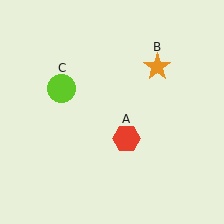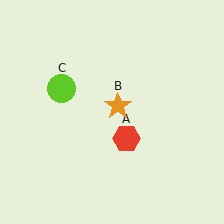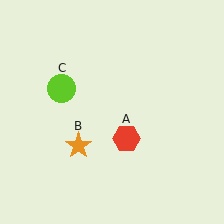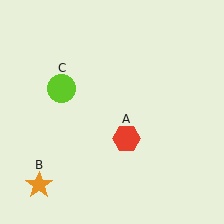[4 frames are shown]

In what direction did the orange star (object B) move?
The orange star (object B) moved down and to the left.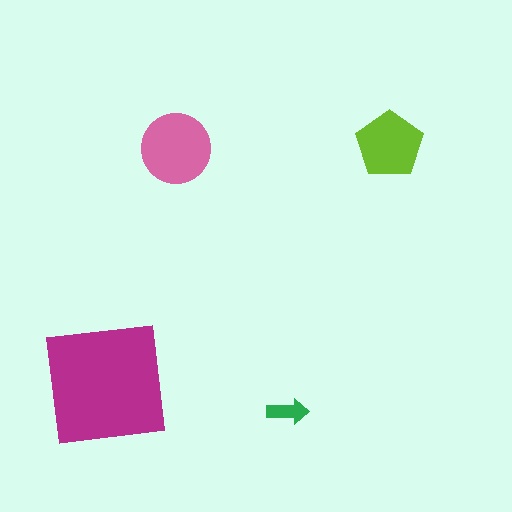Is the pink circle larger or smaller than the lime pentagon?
Larger.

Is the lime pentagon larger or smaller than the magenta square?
Smaller.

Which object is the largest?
The magenta square.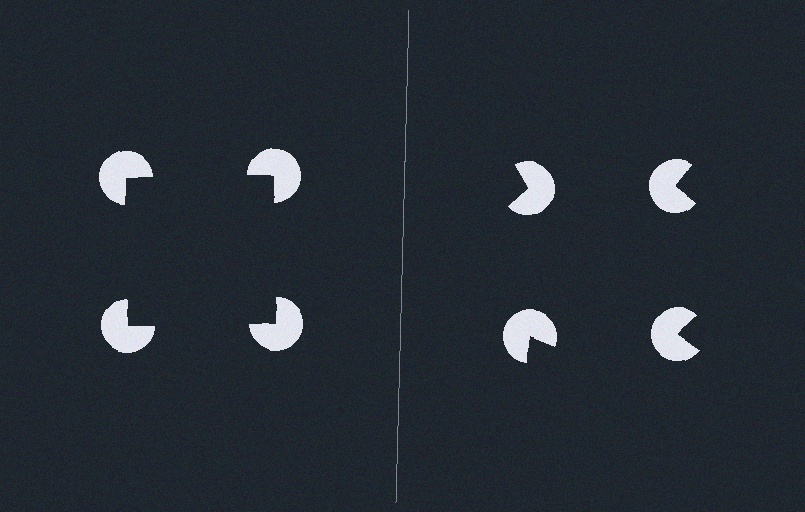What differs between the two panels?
The pac-man discs are positioned identically on both sides; only the wedge orientations differ. On the left they align to a square; on the right they are misaligned.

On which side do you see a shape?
An illusory square appears on the left side. On the right side the wedge cuts are rotated, so no coherent shape forms.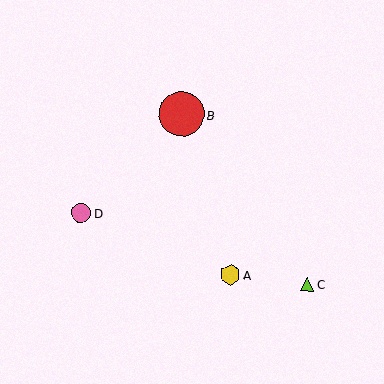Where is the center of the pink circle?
The center of the pink circle is at (81, 213).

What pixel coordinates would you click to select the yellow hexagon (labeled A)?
Click at (230, 275) to select the yellow hexagon A.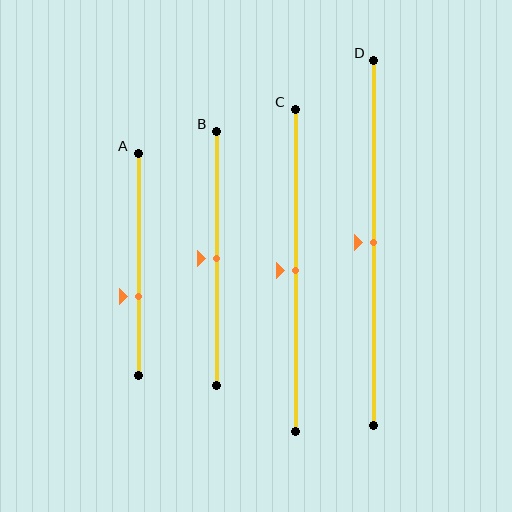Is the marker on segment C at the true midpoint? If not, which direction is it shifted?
Yes, the marker on segment C is at the true midpoint.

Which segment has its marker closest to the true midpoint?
Segment B has its marker closest to the true midpoint.